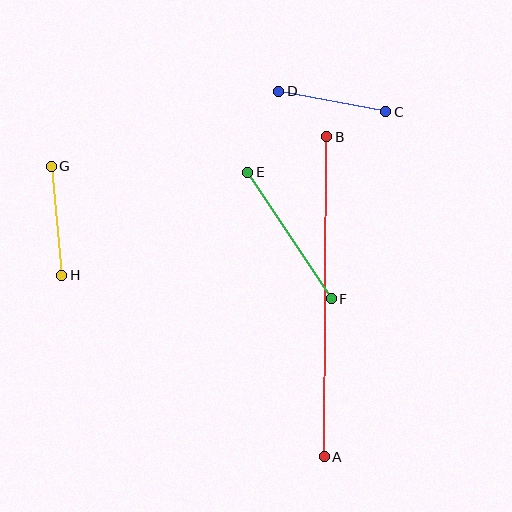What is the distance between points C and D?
The distance is approximately 109 pixels.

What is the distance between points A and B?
The distance is approximately 320 pixels.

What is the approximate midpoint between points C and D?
The midpoint is at approximately (332, 102) pixels.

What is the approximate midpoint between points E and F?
The midpoint is at approximately (289, 235) pixels.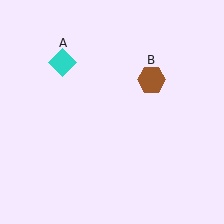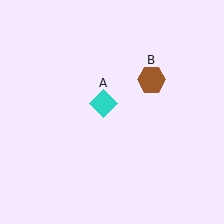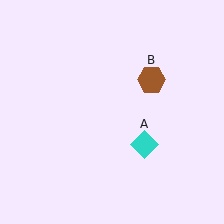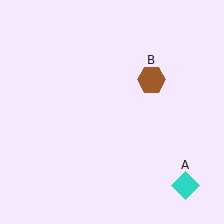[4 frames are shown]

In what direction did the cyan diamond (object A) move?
The cyan diamond (object A) moved down and to the right.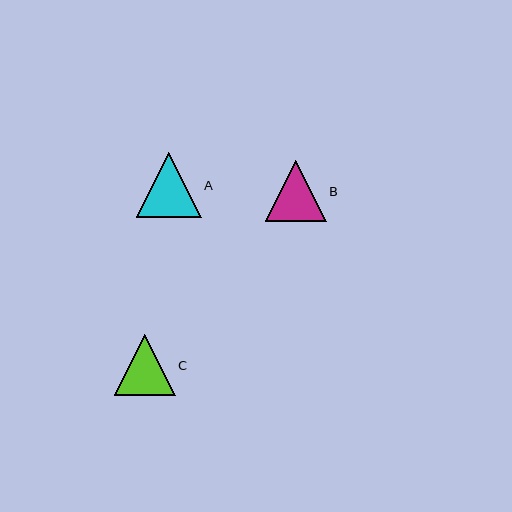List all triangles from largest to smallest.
From largest to smallest: A, C, B.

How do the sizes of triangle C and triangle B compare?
Triangle C and triangle B are approximately the same size.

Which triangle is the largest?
Triangle A is the largest with a size of approximately 65 pixels.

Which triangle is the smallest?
Triangle B is the smallest with a size of approximately 61 pixels.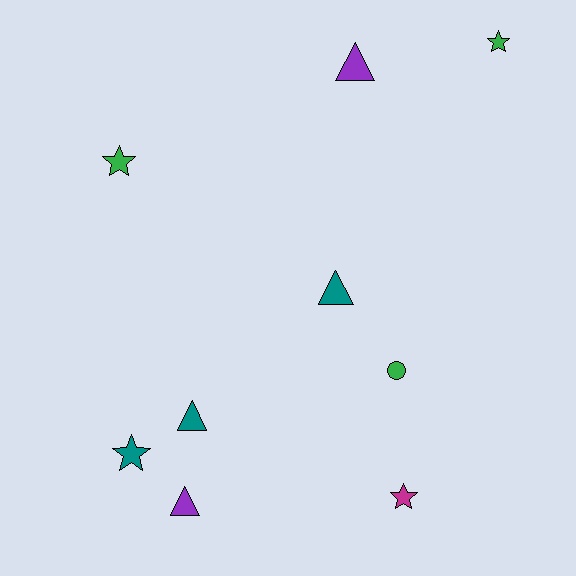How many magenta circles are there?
There are no magenta circles.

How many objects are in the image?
There are 9 objects.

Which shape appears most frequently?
Star, with 4 objects.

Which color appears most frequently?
Teal, with 3 objects.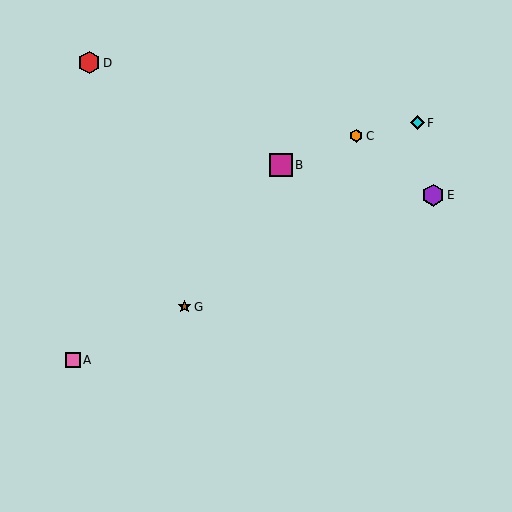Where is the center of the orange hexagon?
The center of the orange hexagon is at (356, 136).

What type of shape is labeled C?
Shape C is an orange hexagon.